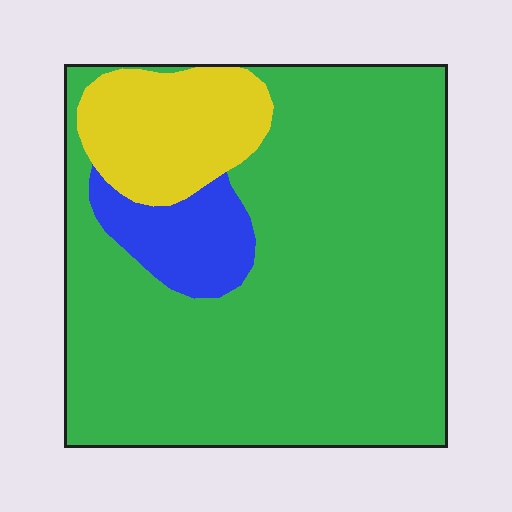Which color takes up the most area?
Green, at roughly 75%.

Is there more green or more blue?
Green.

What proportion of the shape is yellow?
Yellow takes up about one eighth (1/8) of the shape.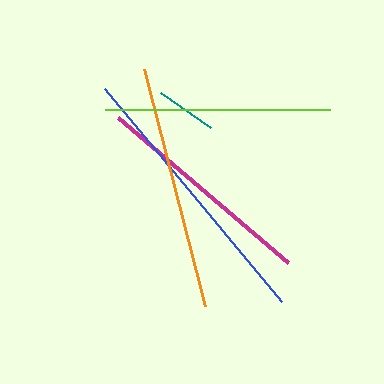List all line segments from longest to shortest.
From longest to shortest: blue, orange, lime, magenta, teal.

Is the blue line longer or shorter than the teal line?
The blue line is longer than the teal line.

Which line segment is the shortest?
The teal line is the shortest at approximately 61 pixels.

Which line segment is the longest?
The blue line is the longest at approximately 277 pixels.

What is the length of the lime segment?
The lime segment is approximately 226 pixels long.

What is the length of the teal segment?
The teal segment is approximately 61 pixels long.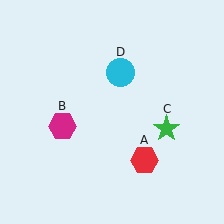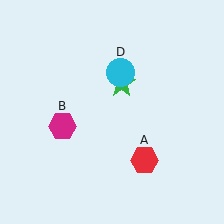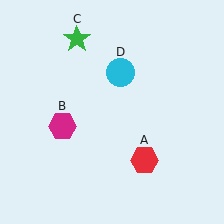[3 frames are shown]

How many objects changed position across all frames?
1 object changed position: green star (object C).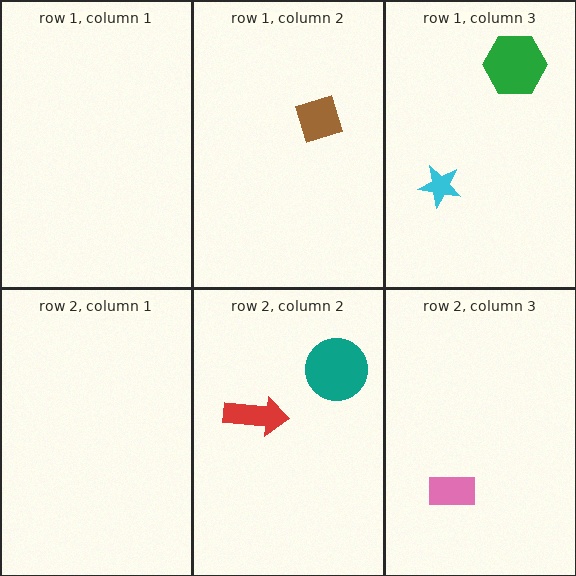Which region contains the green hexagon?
The row 1, column 3 region.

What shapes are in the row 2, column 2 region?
The teal circle, the red arrow.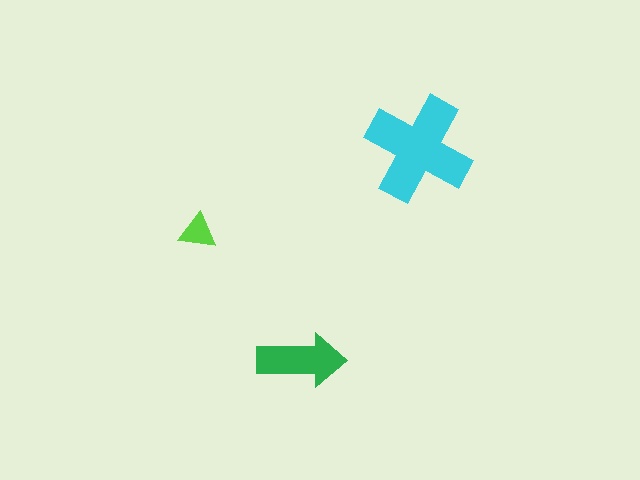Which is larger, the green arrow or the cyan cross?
The cyan cross.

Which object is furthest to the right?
The cyan cross is rightmost.